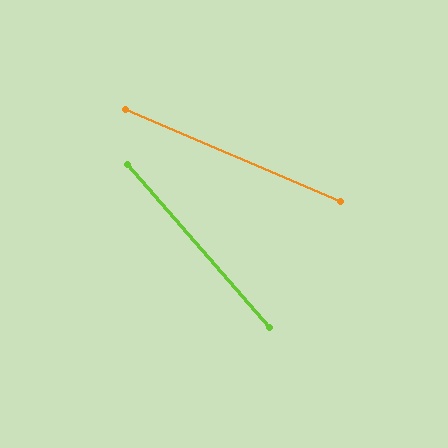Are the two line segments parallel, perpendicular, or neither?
Neither parallel nor perpendicular — they differ by about 26°.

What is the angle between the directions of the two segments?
Approximately 26 degrees.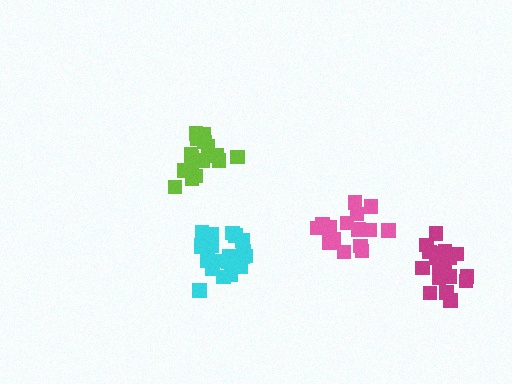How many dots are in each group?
Group 1: 21 dots, Group 2: 16 dots, Group 3: 19 dots, Group 4: 19 dots (75 total).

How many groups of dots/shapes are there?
There are 4 groups.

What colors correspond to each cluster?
The clusters are colored: cyan, pink, magenta, lime.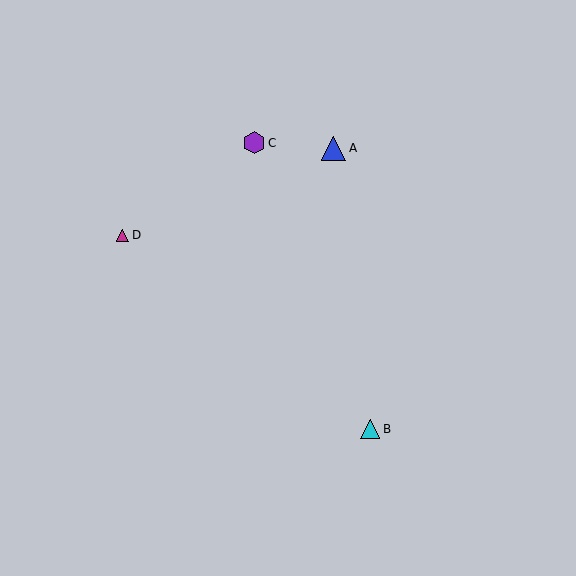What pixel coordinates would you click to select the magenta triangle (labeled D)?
Click at (122, 235) to select the magenta triangle D.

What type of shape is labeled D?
Shape D is a magenta triangle.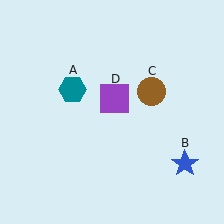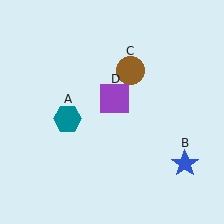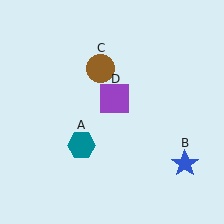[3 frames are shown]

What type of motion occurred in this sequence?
The teal hexagon (object A), brown circle (object C) rotated counterclockwise around the center of the scene.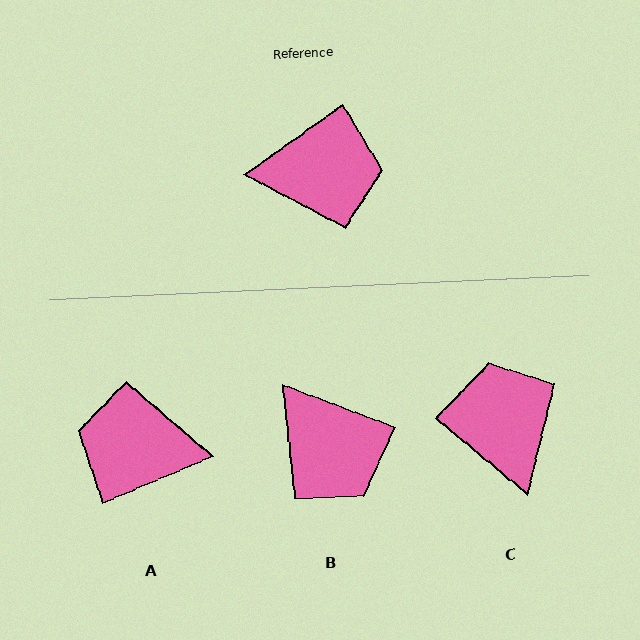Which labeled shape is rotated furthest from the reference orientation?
A, about 168 degrees away.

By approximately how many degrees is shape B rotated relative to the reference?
Approximately 56 degrees clockwise.